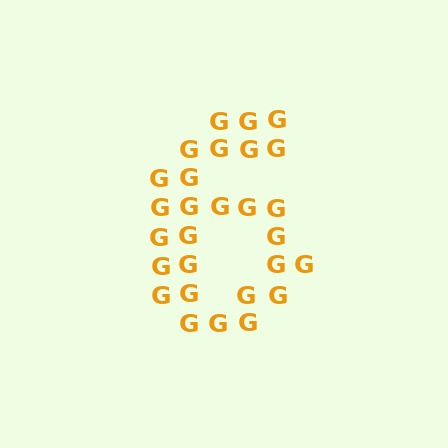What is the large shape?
The large shape is the digit 6.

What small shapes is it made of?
It is made of small letter G's.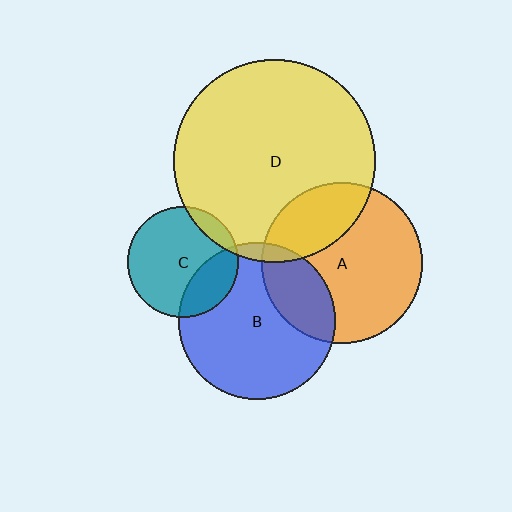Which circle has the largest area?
Circle D (yellow).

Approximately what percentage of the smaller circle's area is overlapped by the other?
Approximately 25%.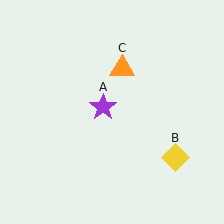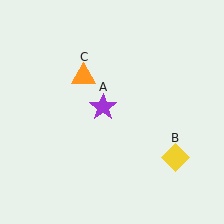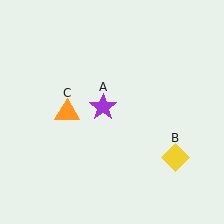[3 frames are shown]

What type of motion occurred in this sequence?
The orange triangle (object C) rotated counterclockwise around the center of the scene.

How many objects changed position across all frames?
1 object changed position: orange triangle (object C).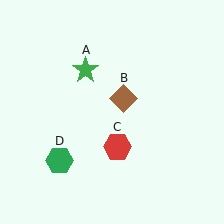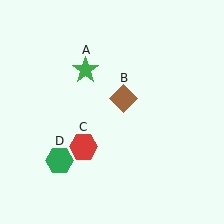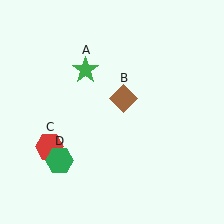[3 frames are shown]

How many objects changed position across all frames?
1 object changed position: red hexagon (object C).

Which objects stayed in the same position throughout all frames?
Green star (object A) and brown diamond (object B) and green hexagon (object D) remained stationary.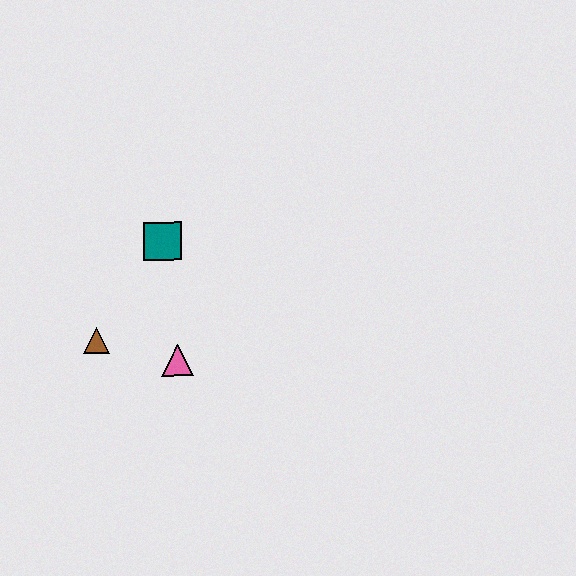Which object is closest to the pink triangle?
The brown triangle is closest to the pink triangle.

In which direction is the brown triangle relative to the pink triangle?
The brown triangle is to the left of the pink triangle.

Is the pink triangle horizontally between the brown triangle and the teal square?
No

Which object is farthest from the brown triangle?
The teal square is farthest from the brown triangle.